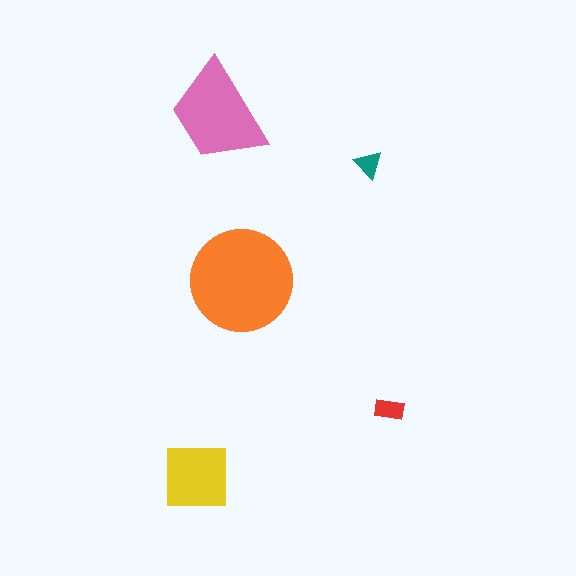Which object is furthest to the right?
The red rectangle is rightmost.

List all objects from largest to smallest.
The orange circle, the pink trapezoid, the yellow square, the red rectangle, the teal triangle.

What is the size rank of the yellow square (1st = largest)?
3rd.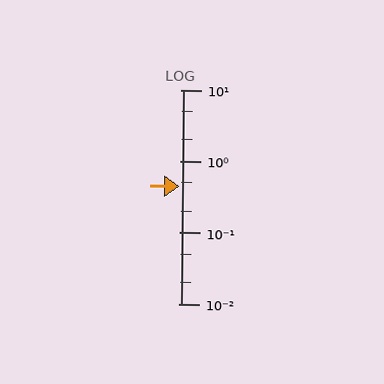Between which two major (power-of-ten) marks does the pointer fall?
The pointer is between 0.1 and 1.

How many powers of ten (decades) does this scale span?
The scale spans 3 decades, from 0.01 to 10.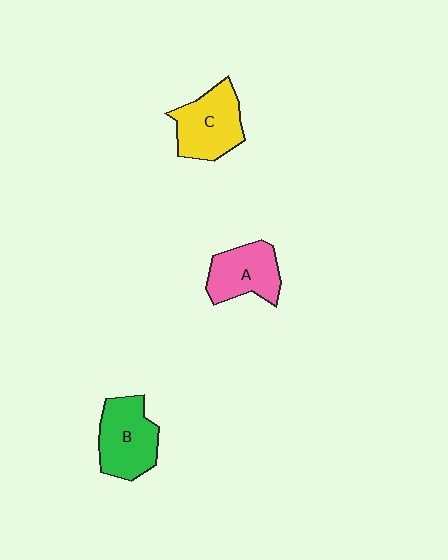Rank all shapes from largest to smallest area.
From largest to smallest: B (green), C (yellow), A (pink).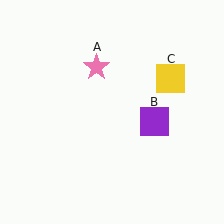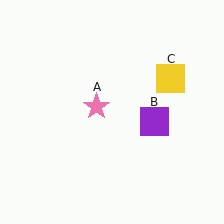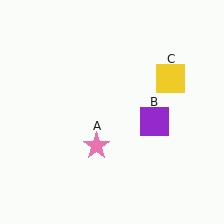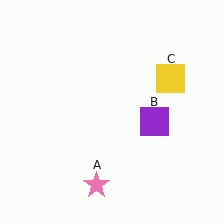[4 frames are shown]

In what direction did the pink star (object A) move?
The pink star (object A) moved down.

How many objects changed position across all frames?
1 object changed position: pink star (object A).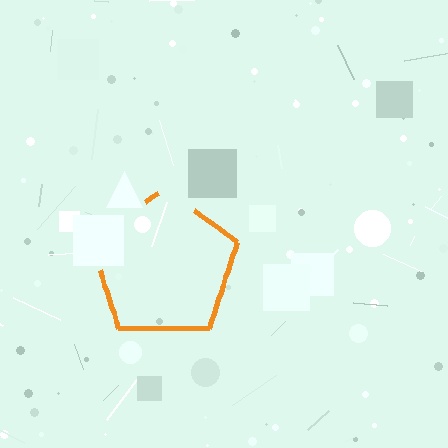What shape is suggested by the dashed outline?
The dashed outline suggests a pentagon.